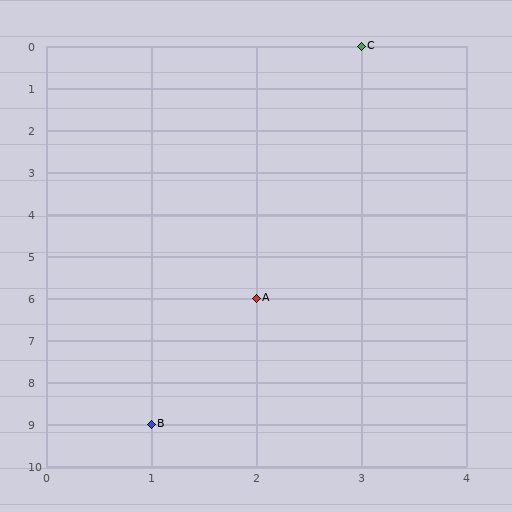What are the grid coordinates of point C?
Point C is at grid coordinates (3, 0).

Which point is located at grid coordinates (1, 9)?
Point B is at (1, 9).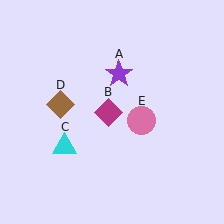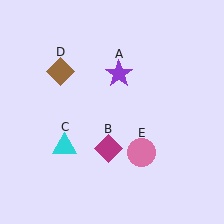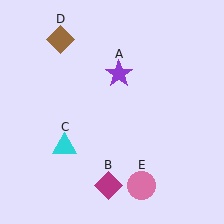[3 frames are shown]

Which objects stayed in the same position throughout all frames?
Purple star (object A) and cyan triangle (object C) remained stationary.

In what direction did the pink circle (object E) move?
The pink circle (object E) moved down.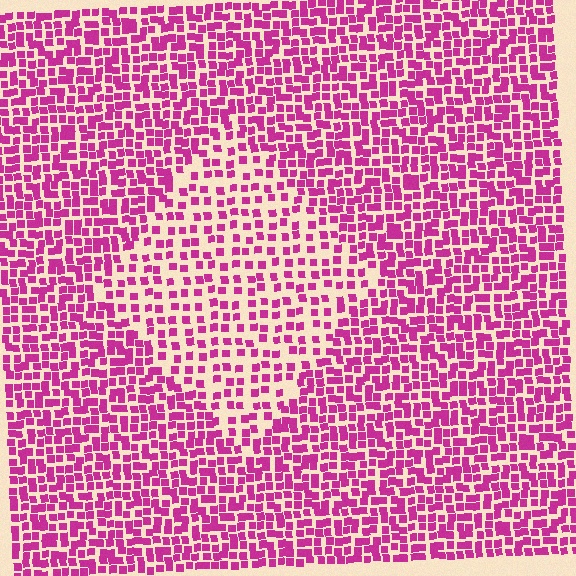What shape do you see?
I see a diamond.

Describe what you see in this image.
The image contains small magenta elements arranged at two different densities. A diamond-shaped region is visible where the elements are less densely packed than the surrounding area.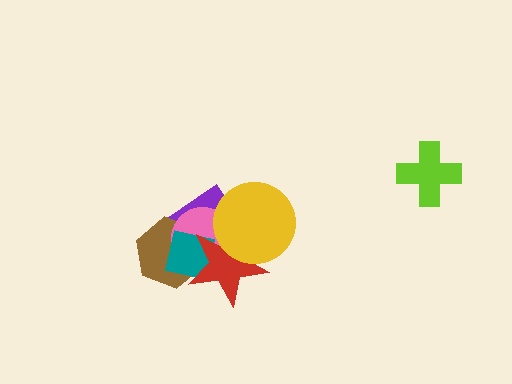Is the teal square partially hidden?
Yes, it is partially covered by another shape.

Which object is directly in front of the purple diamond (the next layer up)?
The brown hexagon is directly in front of the purple diamond.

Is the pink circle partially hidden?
Yes, it is partially covered by another shape.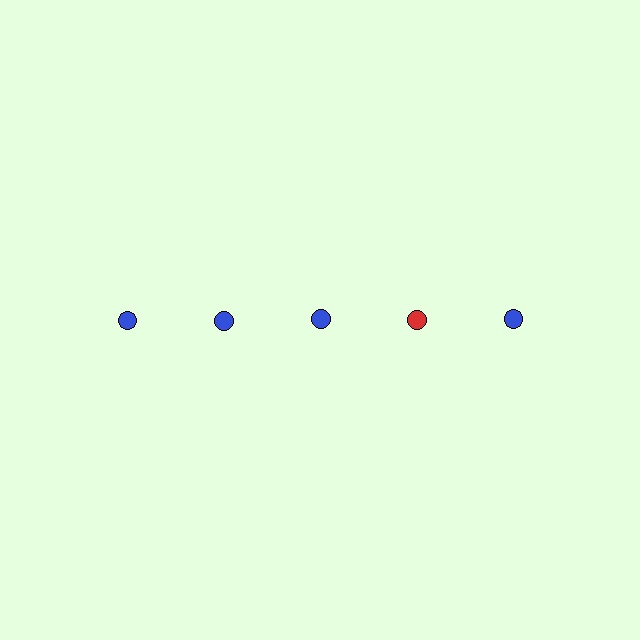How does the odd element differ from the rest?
It has a different color: red instead of blue.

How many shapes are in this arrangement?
There are 5 shapes arranged in a grid pattern.